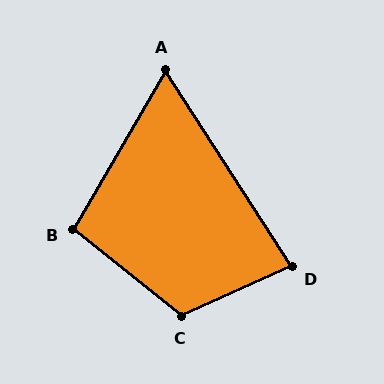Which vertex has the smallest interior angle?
A, at approximately 63 degrees.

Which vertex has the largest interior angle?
C, at approximately 117 degrees.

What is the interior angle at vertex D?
Approximately 81 degrees (acute).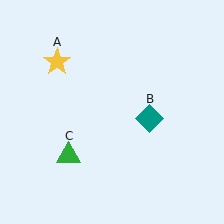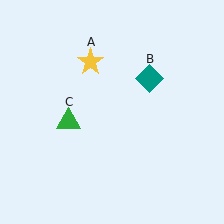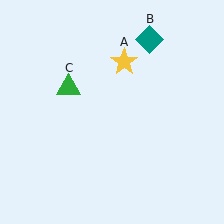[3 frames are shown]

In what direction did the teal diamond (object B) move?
The teal diamond (object B) moved up.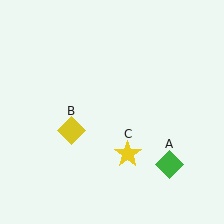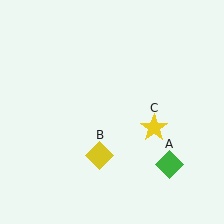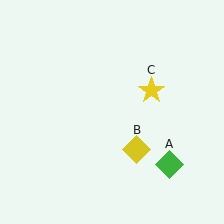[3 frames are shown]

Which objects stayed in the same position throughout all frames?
Green diamond (object A) remained stationary.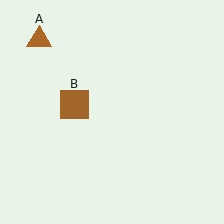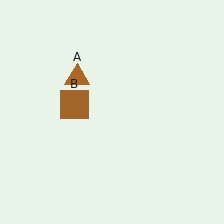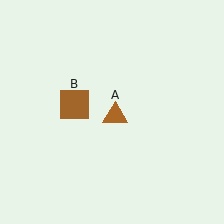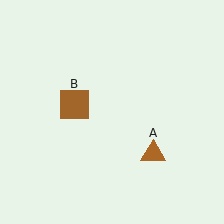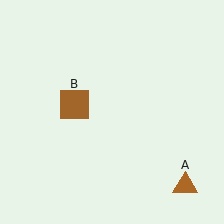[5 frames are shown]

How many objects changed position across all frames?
1 object changed position: brown triangle (object A).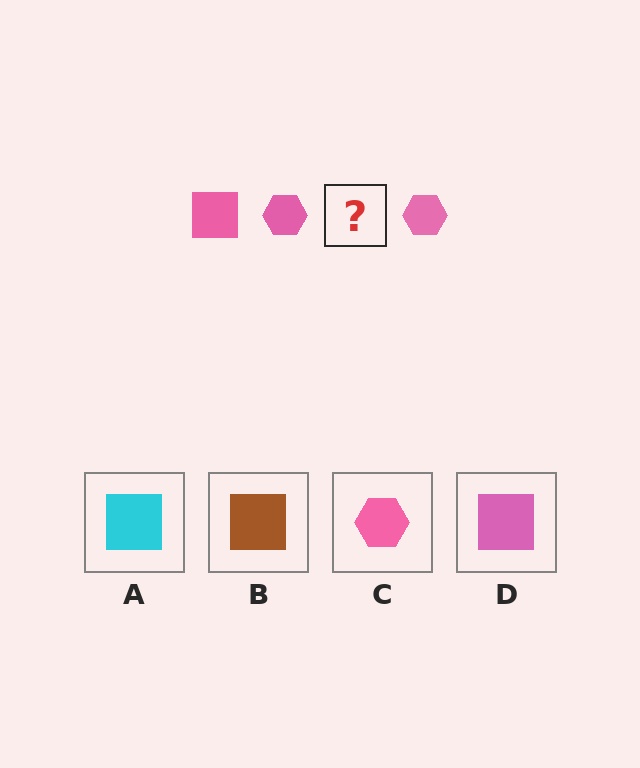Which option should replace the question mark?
Option D.